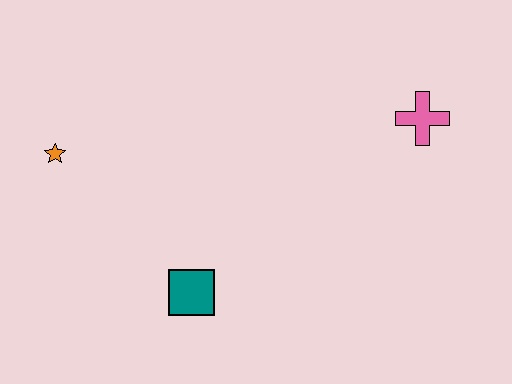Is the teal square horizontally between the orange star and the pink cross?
Yes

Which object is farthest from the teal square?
The pink cross is farthest from the teal square.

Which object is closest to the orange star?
The teal square is closest to the orange star.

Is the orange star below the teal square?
No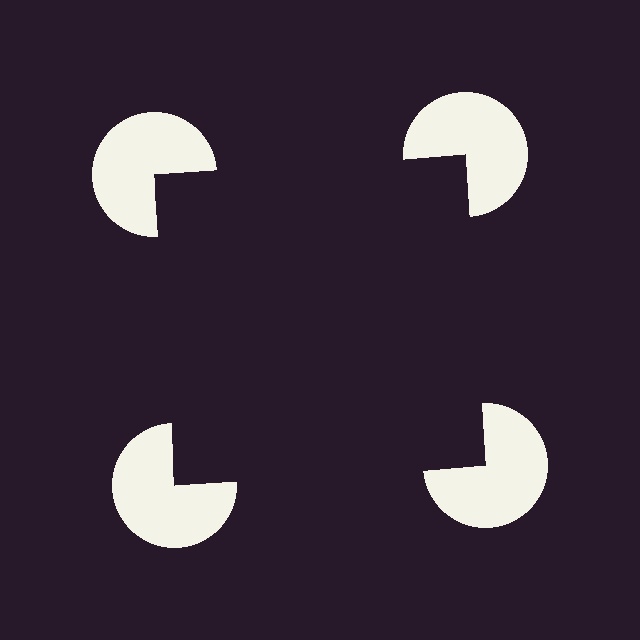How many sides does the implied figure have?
4 sides.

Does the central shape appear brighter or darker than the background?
It typically appears slightly darker than the background, even though no actual brightness change is drawn.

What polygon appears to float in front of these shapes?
An illusory square — its edges are inferred from the aligned wedge cuts in the pac-man discs, not physically drawn.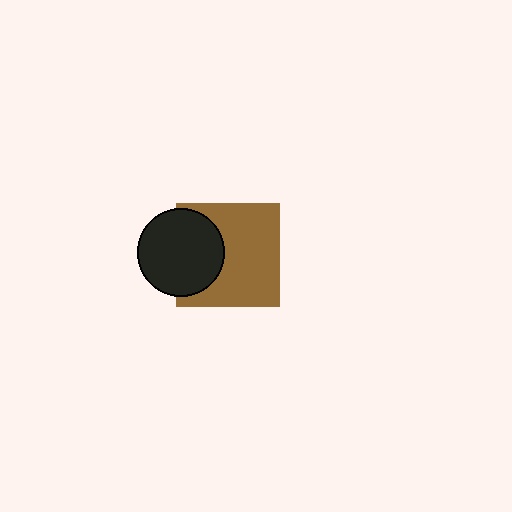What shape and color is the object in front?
The object in front is a black circle.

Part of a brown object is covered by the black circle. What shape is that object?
It is a square.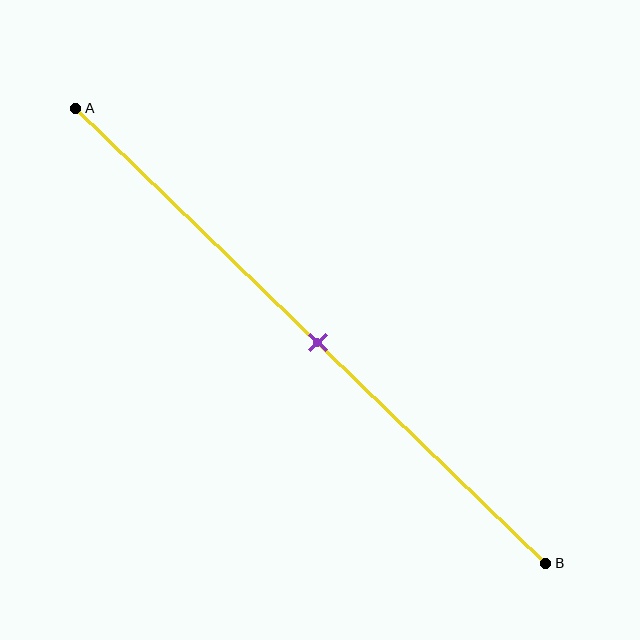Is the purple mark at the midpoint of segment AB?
Yes, the mark is approximately at the midpoint.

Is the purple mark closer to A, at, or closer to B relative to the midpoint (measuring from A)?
The purple mark is approximately at the midpoint of segment AB.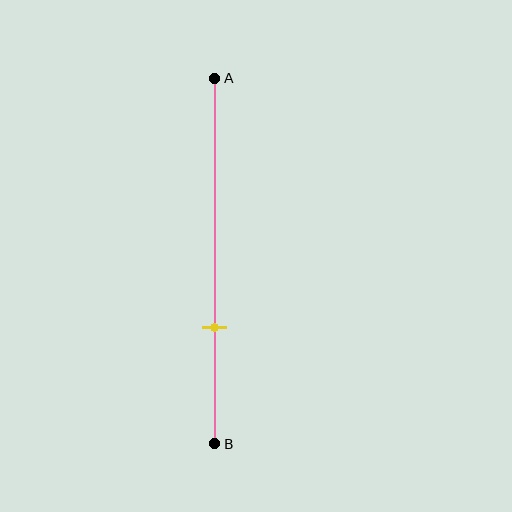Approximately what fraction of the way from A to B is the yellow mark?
The yellow mark is approximately 70% of the way from A to B.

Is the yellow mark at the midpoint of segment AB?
No, the mark is at about 70% from A, not at the 50% midpoint.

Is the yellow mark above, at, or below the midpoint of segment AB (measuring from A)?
The yellow mark is below the midpoint of segment AB.